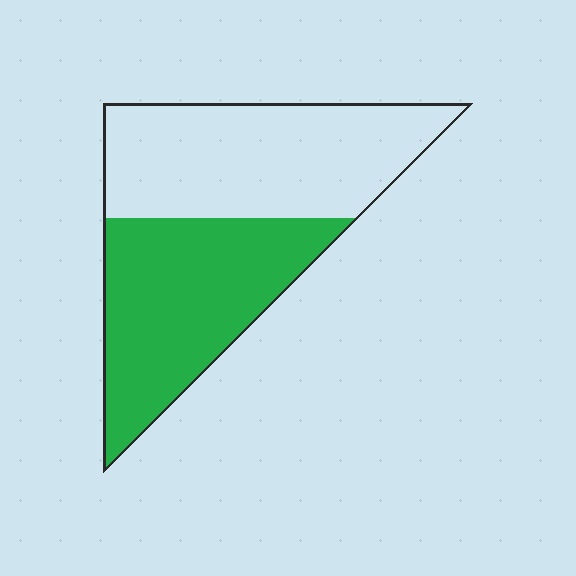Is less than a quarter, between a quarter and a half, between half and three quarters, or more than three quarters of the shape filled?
Between a quarter and a half.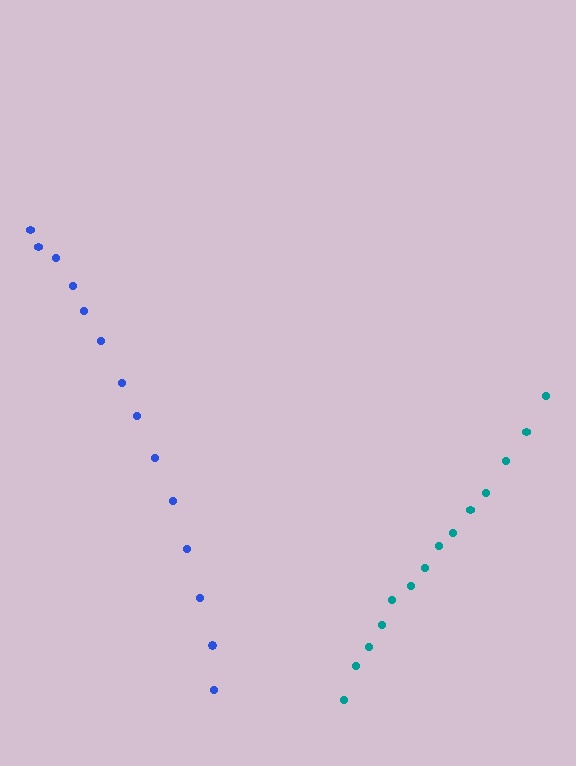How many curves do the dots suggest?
There are 2 distinct paths.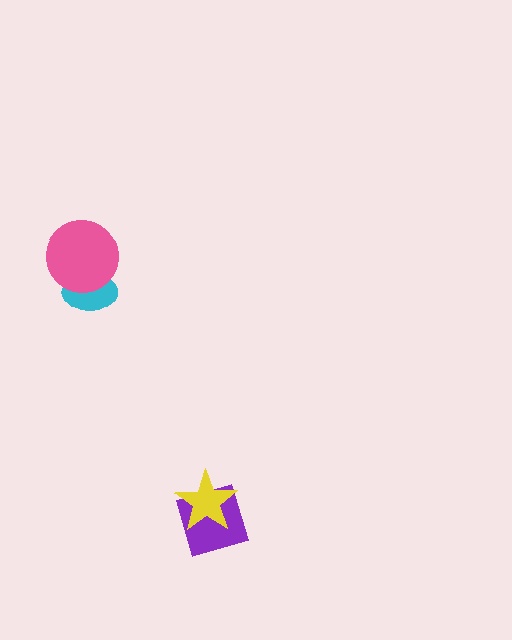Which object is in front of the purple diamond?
The yellow star is in front of the purple diamond.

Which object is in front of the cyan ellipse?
The pink circle is in front of the cyan ellipse.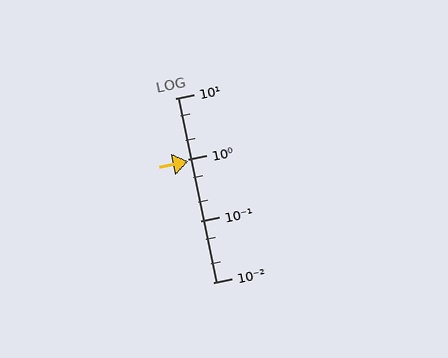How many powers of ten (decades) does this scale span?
The scale spans 3 decades, from 0.01 to 10.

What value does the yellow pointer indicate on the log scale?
The pointer indicates approximately 0.94.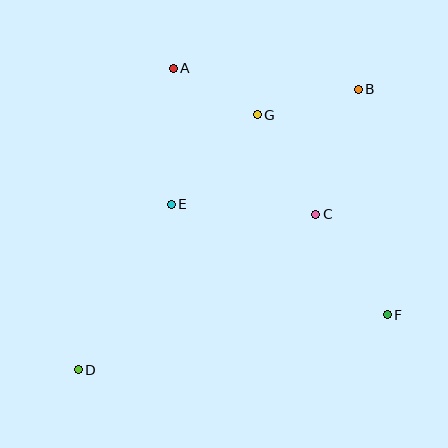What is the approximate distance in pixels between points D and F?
The distance between D and F is approximately 314 pixels.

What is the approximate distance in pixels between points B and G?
The distance between B and G is approximately 104 pixels.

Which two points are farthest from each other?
Points B and D are farthest from each other.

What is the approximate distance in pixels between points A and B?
The distance between A and B is approximately 187 pixels.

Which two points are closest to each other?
Points A and G are closest to each other.